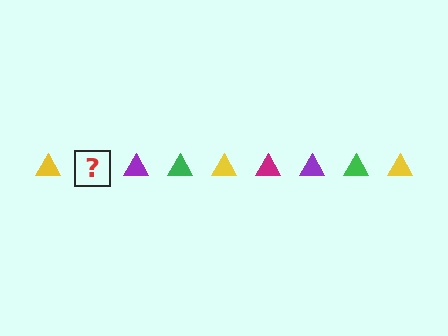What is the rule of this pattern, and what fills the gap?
The rule is that the pattern cycles through yellow, magenta, purple, green triangles. The gap should be filled with a magenta triangle.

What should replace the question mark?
The question mark should be replaced with a magenta triangle.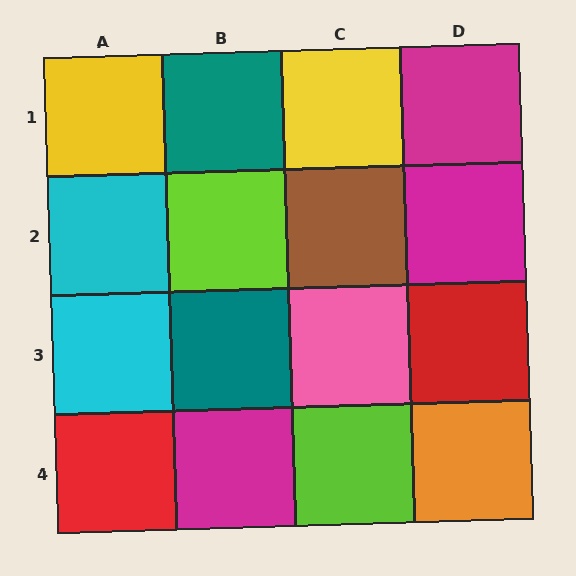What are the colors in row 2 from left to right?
Cyan, lime, brown, magenta.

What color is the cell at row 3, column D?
Red.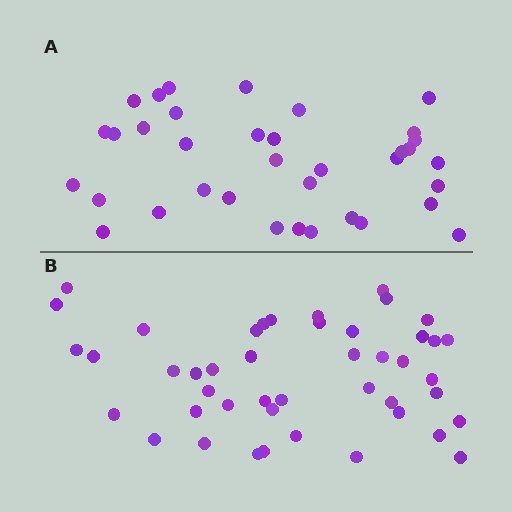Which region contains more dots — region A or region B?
Region B (the bottom region) has more dots.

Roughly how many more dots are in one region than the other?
Region B has roughly 8 or so more dots than region A.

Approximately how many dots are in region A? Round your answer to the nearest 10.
About 40 dots. (The exact count is 36, which rounds to 40.)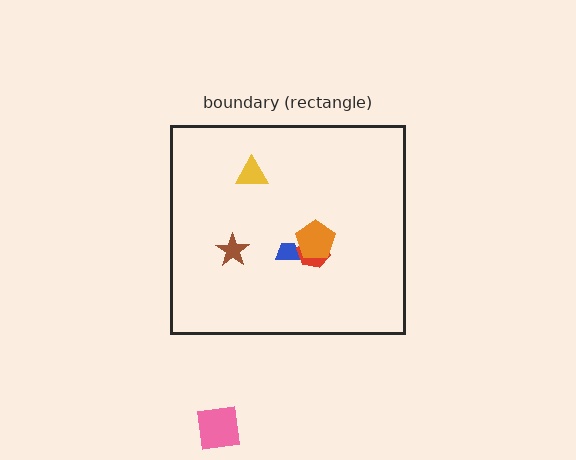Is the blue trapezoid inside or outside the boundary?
Inside.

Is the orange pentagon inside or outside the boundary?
Inside.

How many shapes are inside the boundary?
5 inside, 1 outside.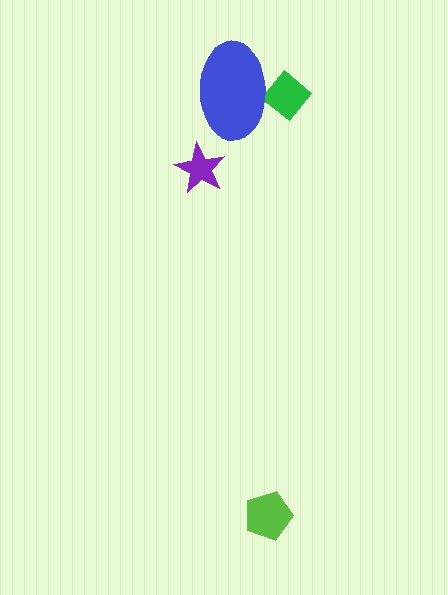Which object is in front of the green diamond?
The blue ellipse is in front of the green diamond.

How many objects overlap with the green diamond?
1 object overlaps with the green diamond.